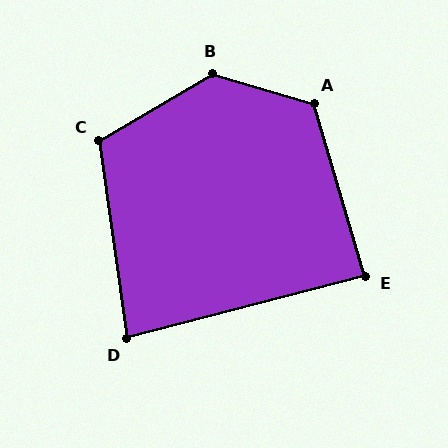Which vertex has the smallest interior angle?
D, at approximately 83 degrees.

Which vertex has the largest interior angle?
B, at approximately 133 degrees.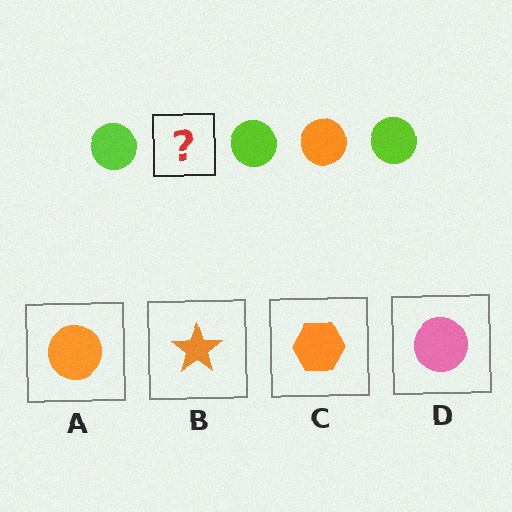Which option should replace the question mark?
Option A.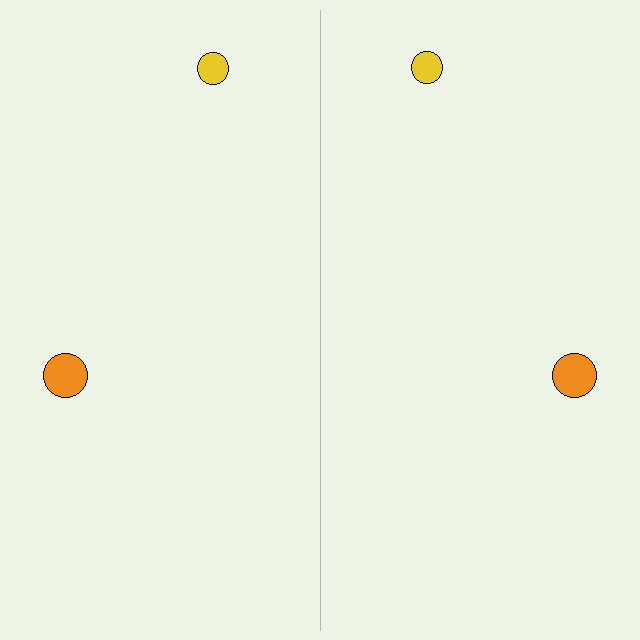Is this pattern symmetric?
Yes, this pattern has bilateral (reflection) symmetry.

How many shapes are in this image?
There are 4 shapes in this image.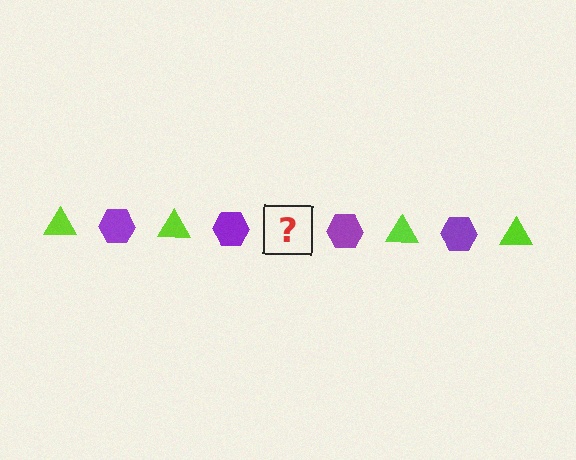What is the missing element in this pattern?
The missing element is a lime triangle.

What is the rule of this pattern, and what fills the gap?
The rule is that the pattern alternates between lime triangle and purple hexagon. The gap should be filled with a lime triangle.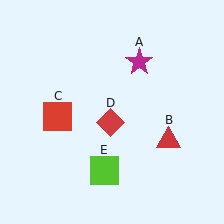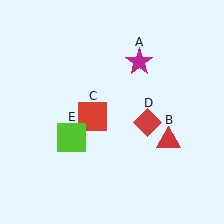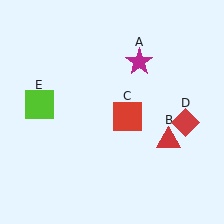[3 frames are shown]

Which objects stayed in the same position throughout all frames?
Magenta star (object A) and red triangle (object B) remained stationary.